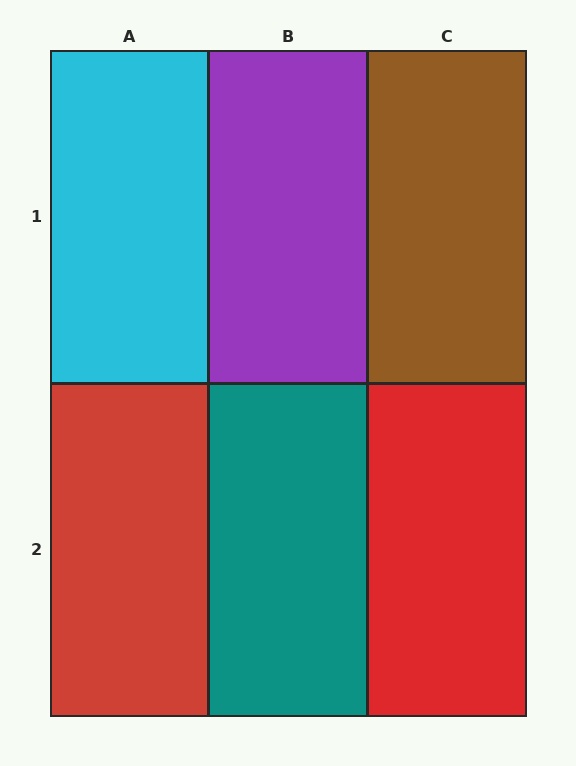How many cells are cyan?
1 cell is cyan.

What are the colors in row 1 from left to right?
Cyan, purple, brown.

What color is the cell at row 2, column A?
Red.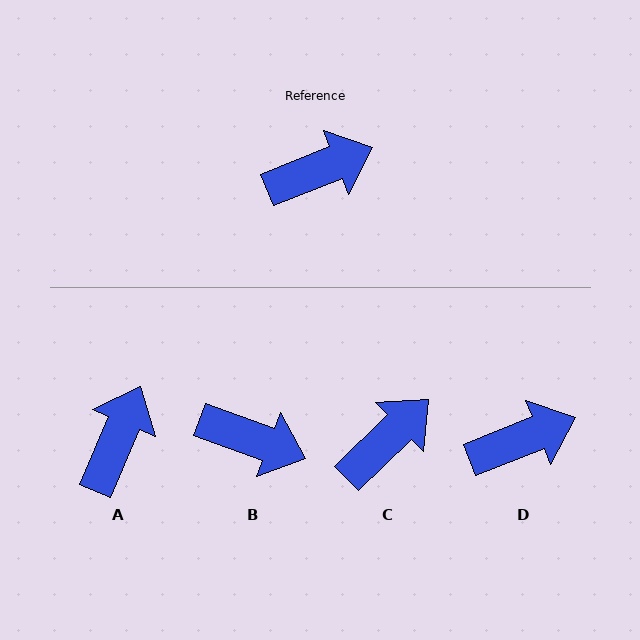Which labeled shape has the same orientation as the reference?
D.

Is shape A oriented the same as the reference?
No, it is off by about 45 degrees.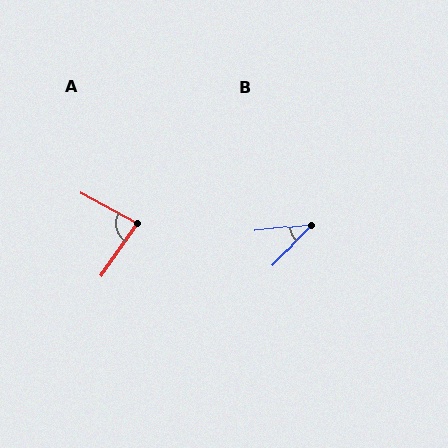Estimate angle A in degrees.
Approximately 84 degrees.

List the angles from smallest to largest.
B (40°), A (84°).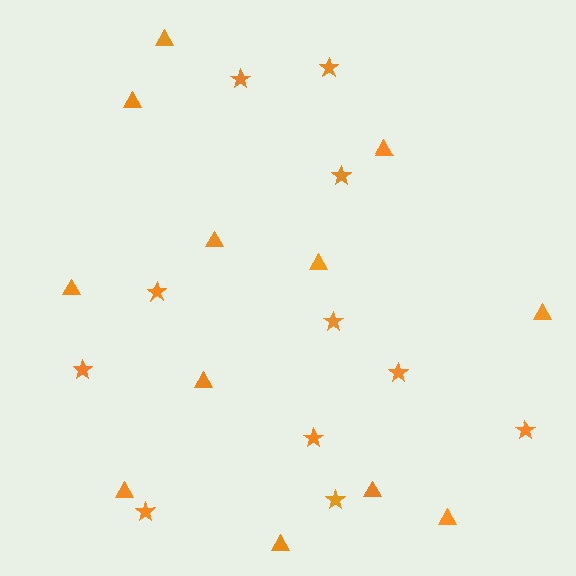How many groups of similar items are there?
There are 2 groups: one group of triangles (12) and one group of stars (11).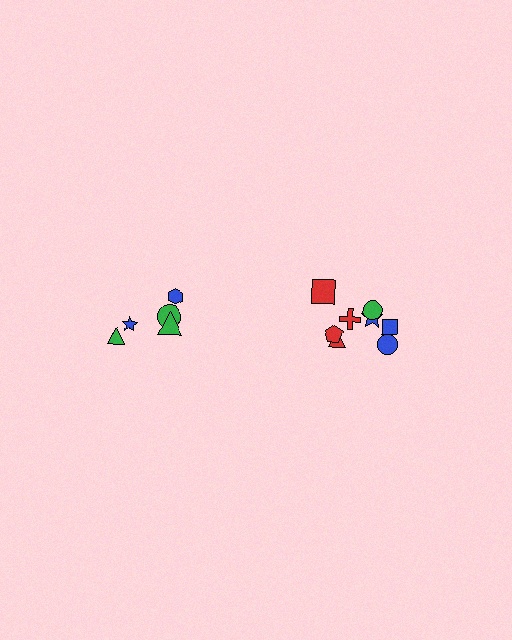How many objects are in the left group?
There are 5 objects.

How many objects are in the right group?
There are 8 objects.